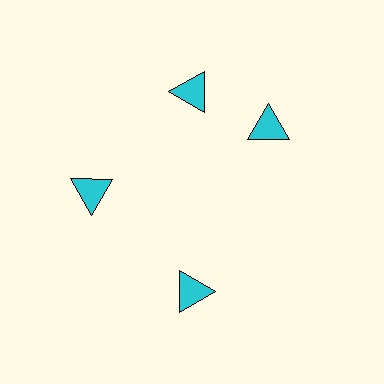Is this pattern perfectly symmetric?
No. The 4 cyan triangles are arranged in a ring, but one element near the 3 o'clock position is rotated out of alignment along the ring, breaking the 4-fold rotational symmetry.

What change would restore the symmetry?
The symmetry would be restored by rotating it back into even spacing with its neighbors so that all 4 triangles sit at equal angles and equal distance from the center.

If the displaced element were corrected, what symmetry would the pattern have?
It would have 4-fold rotational symmetry — the pattern would map onto itself every 90 degrees.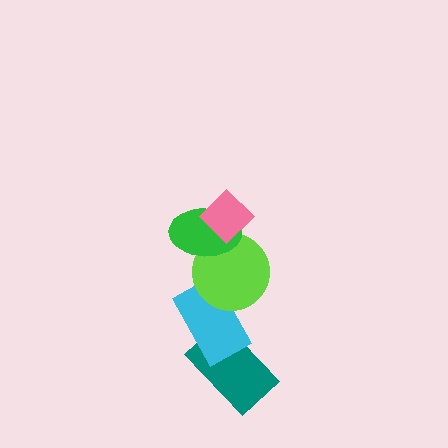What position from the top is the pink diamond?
The pink diamond is 1st from the top.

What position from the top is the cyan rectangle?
The cyan rectangle is 4th from the top.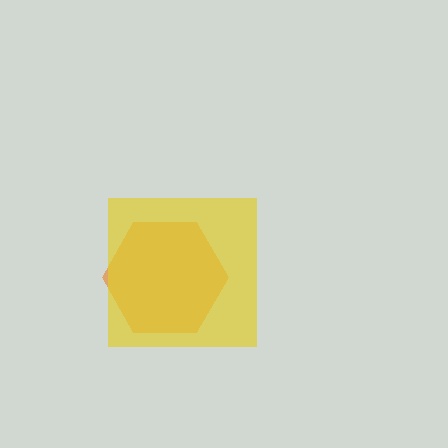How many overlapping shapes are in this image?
There are 2 overlapping shapes in the image.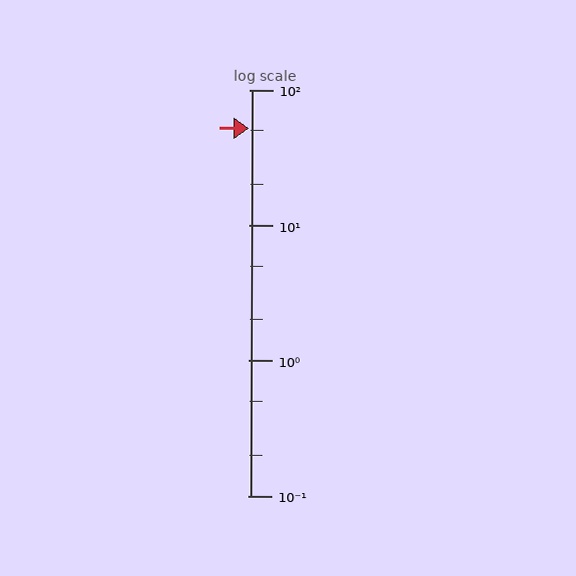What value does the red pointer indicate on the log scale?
The pointer indicates approximately 52.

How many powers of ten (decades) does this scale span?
The scale spans 3 decades, from 0.1 to 100.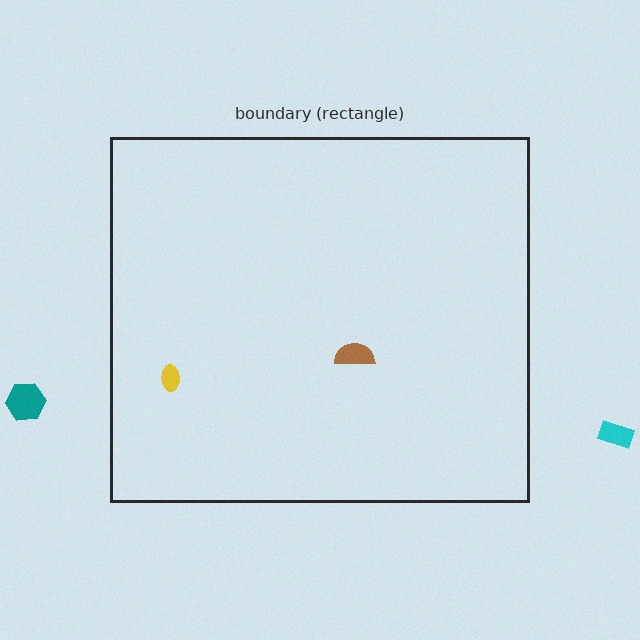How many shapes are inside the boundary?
2 inside, 2 outside.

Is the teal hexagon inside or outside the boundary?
Outside.